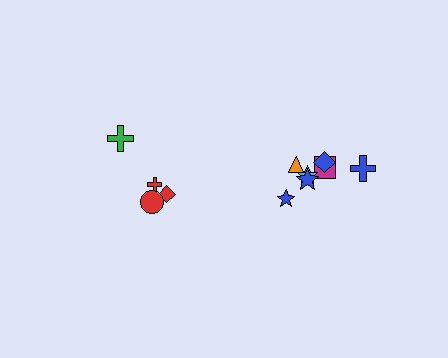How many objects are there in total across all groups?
There are 11 objects.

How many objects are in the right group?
There are 7 objects.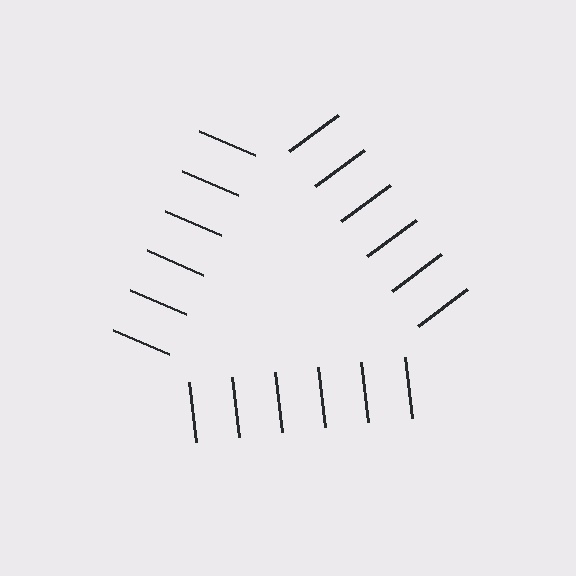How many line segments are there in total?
18 — 6 along each of the 3 edges.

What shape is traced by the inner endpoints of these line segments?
An illusory triangle — the line segments terminate on its edges but no continuous stroke is drawn.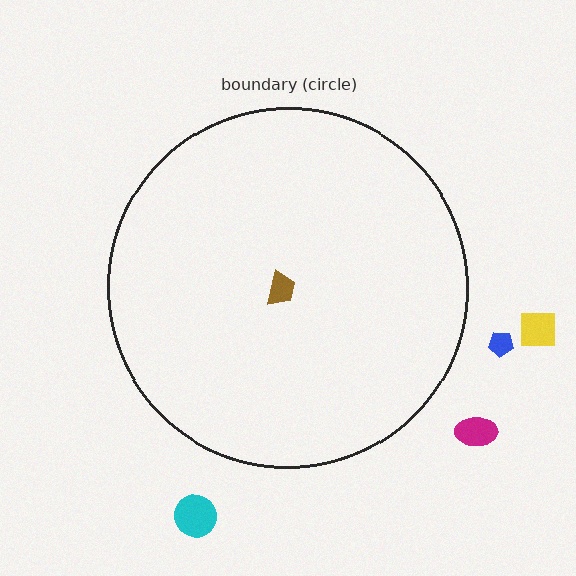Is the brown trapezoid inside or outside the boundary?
Inside.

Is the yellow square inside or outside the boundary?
Outside.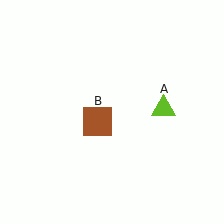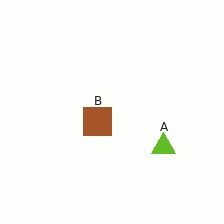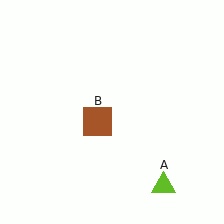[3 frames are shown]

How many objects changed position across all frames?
1 object changed position: lime triangle (object A).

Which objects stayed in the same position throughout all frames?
Brown square (object B) remained stationary.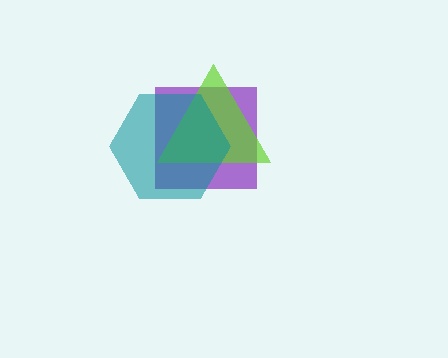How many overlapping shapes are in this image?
There are 3 overlapping shapes in the image.